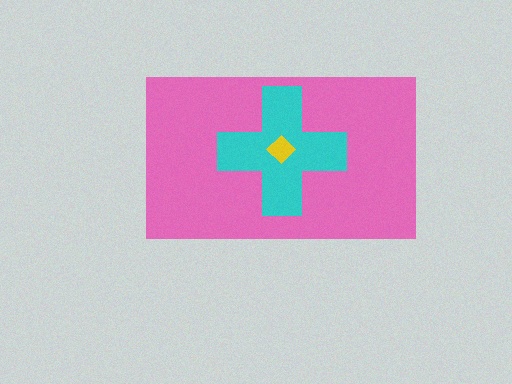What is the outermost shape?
The pink rectangle.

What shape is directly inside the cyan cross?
The yellow diamond.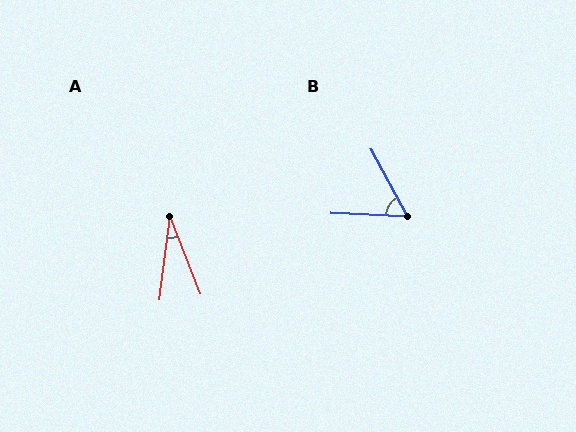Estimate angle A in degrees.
Approximately 29 degrees.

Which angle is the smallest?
A, at approximately 29 degrees.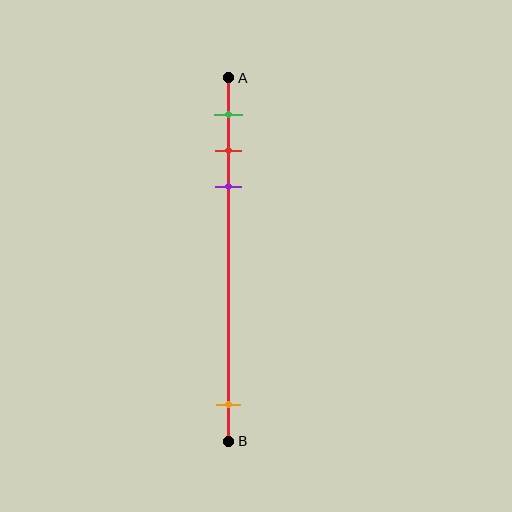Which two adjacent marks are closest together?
The red and purple marks are the closest adjacent pair.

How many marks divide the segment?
There are 4 marks dividing the segment.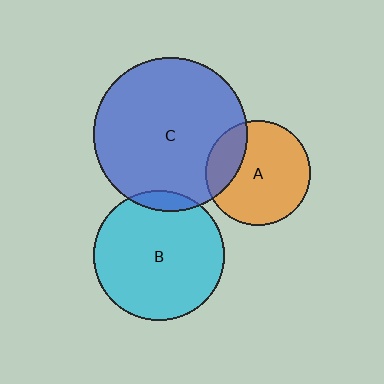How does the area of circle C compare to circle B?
Approximately 1.4 times.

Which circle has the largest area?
Circle C (blue).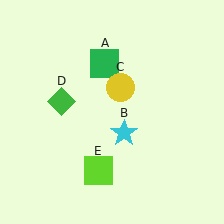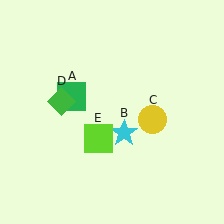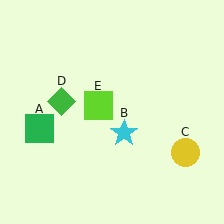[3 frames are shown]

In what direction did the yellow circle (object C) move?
The yellow circle (object C) moved down and to the right.